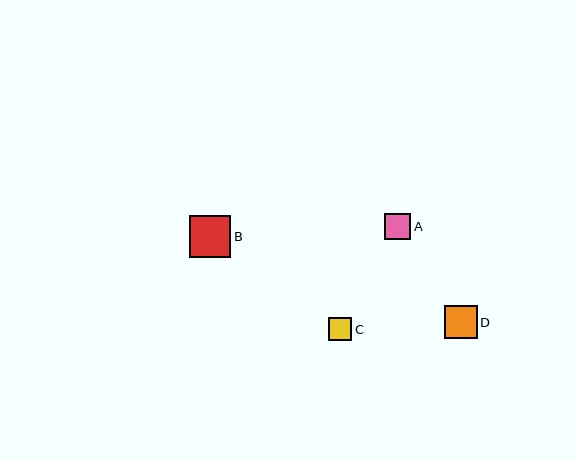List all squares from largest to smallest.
From largest to smallest: B, D, A, C.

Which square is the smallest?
Square C is the smallest with a size of approximately 23 pixels.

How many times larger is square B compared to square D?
Square B is approximately 1.3 times the size of square D.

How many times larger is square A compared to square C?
Square A is approximately 1.1 times the size of square C.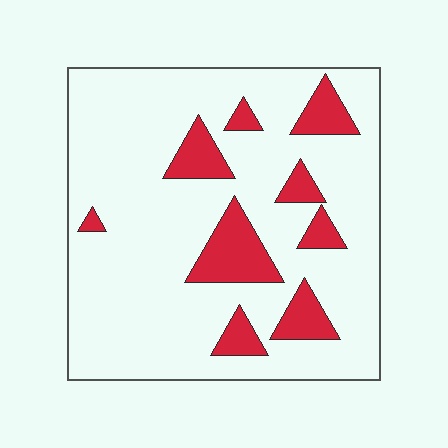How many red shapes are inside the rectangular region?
9.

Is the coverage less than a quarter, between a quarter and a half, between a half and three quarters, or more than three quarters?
Less than a quarter.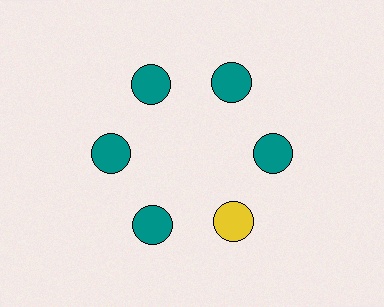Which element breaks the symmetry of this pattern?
The yellow circle at roughly the 5 o'clock position breaks the symmetry. All other shapes are teal circles.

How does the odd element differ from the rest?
It has a different color: yellow instead of teal.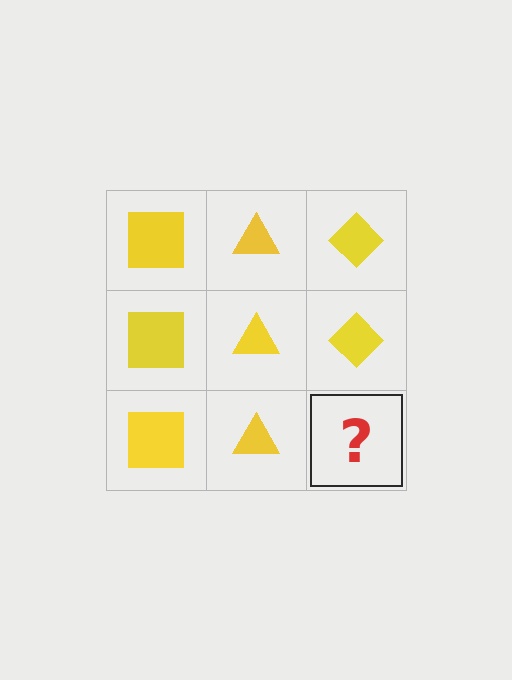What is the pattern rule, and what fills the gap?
The rule is that each column has a consistent shape. The gap should be filled with a yellow diamond.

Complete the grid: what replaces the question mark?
The question mark should be replaced with a yellow diamond.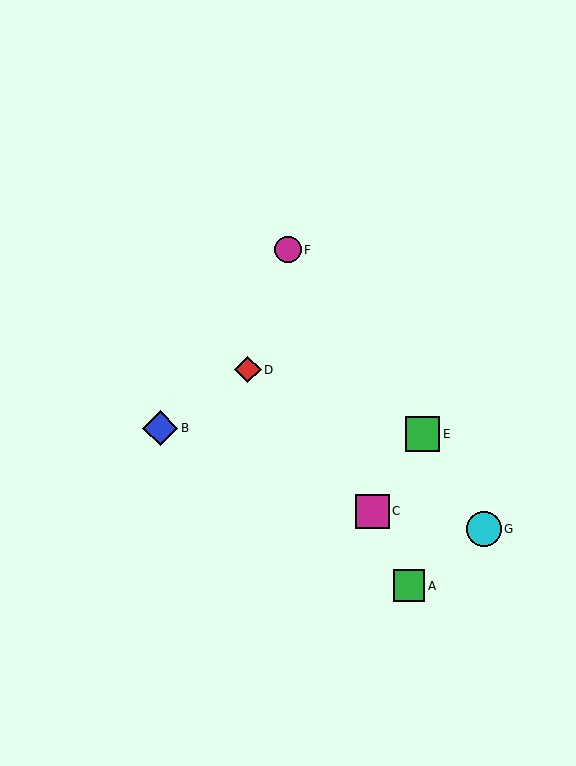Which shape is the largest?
The blue diamond (labeled B) is the largest.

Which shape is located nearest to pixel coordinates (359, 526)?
The magenta square (labeled C) at (372, 511) is nearest to that location.